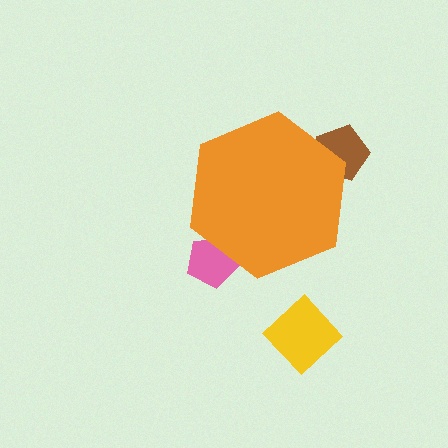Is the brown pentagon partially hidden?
Yes, the brown pentagon is partially hidden behind the orange hexagon.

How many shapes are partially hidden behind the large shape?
2 shapes are partially hidden.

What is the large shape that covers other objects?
An orange hexagon.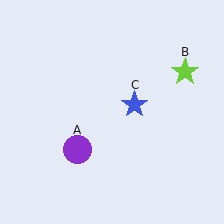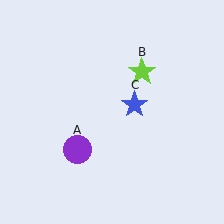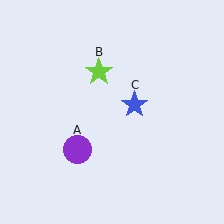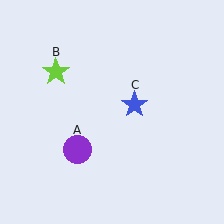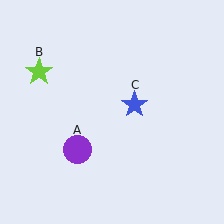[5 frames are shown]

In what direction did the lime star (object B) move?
The lime star (object B) moved left.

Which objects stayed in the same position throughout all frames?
Purple circle (object A) and blue star (object C) remained stationary.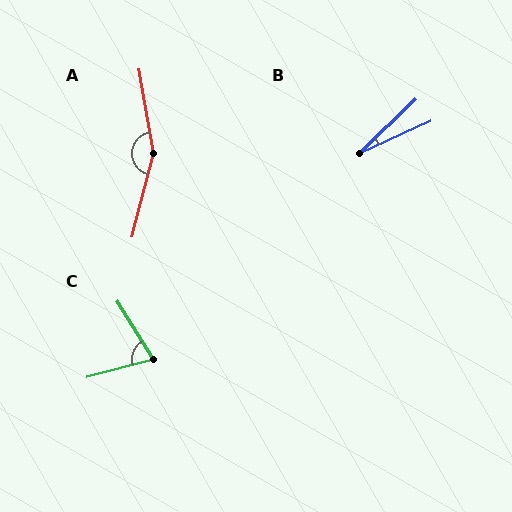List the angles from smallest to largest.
B (19°), C (73°), A (155°).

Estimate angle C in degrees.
Approximately 73 degrees.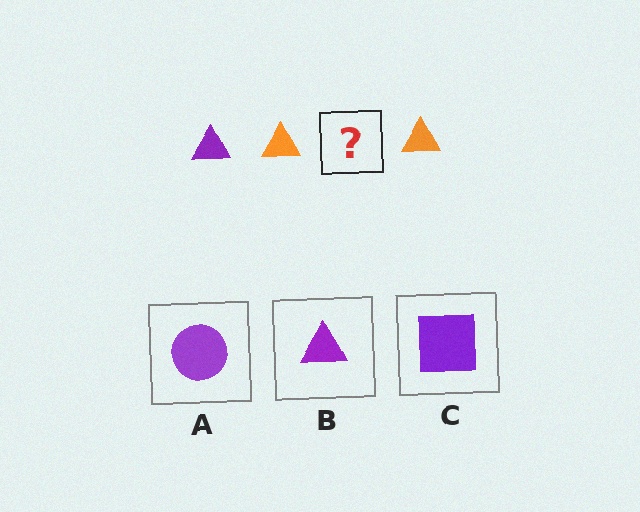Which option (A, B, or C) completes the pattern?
B.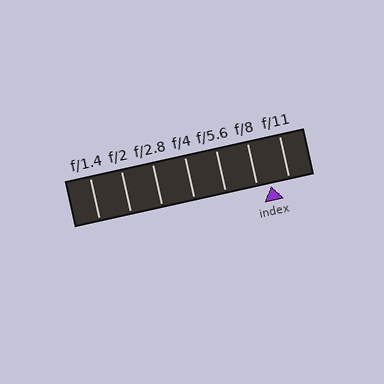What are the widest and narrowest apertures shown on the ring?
The widest aperture shown is f/1.4 and the narrowest is f/11.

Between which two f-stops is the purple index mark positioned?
The index mark is between f/8 and f/11.